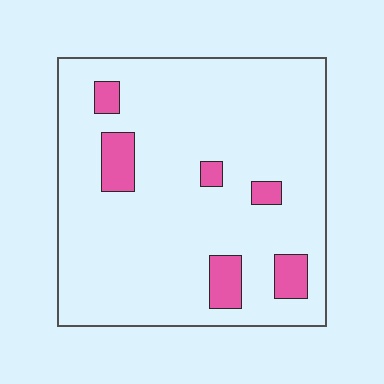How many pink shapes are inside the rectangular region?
6.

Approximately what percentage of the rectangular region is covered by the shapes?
Approximately 10%.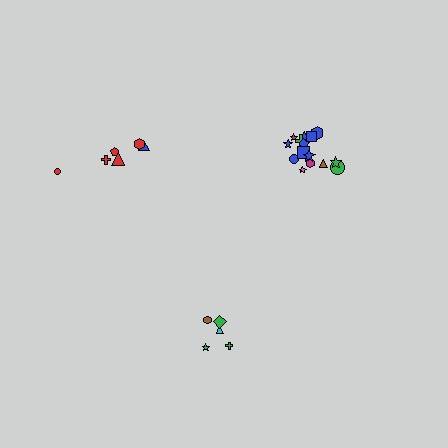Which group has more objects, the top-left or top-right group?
The top-right group.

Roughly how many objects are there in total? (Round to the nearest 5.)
Roughly 25 objects in total.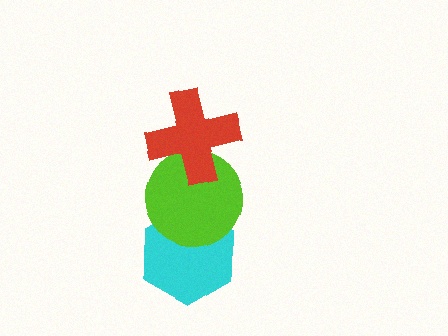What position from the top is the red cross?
The red cross is 1st from the top.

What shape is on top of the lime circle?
The red cross is on top of the lime circle.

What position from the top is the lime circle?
The lime circle is 2nd from the top.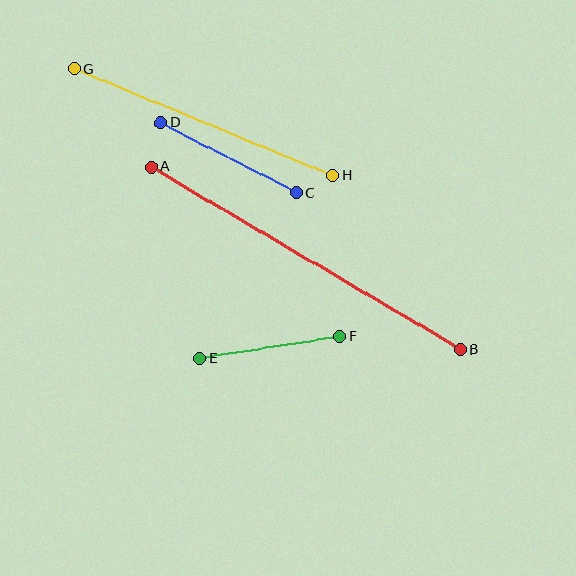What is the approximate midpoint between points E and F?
The midpoint is at approximately (270, 347) pixels.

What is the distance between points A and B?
The distance is approximately 359 pixels.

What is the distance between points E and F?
The distance is approximately 141 pixels.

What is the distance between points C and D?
The distance is approximately 153 pixels.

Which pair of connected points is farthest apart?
Points A and B are farthest apart.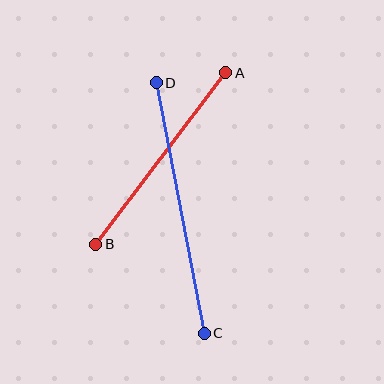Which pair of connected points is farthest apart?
Points C and D are farthest apart.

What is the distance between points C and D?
The distance is approximately 255 pixels.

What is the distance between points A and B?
The distance is approximately 215 pixels.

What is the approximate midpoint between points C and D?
The midpoint is at approximately (180, 208) pixels.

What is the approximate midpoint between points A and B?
The midpoint is at approximately (161, 158) pixels.